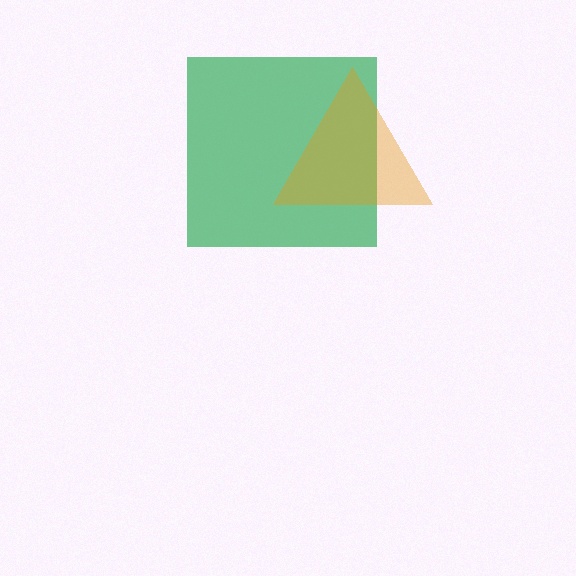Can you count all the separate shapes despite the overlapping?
Yes, there are 2 separate shapes.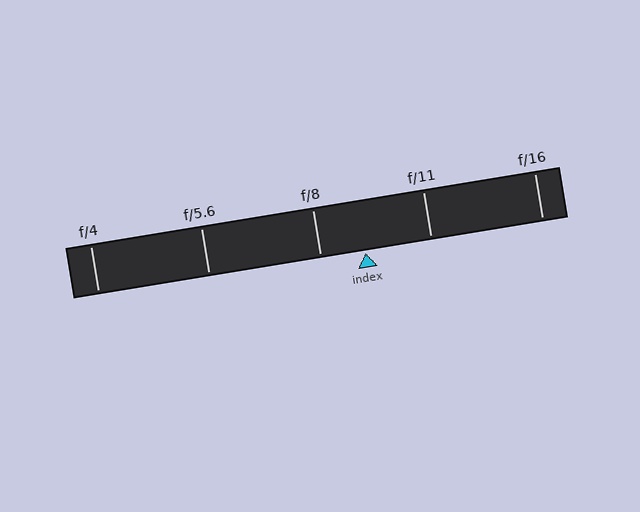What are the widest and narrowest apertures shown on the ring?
The widest aperture shown is f/4 and the narrowest is f/16.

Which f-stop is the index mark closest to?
The index mark is closest to f/8.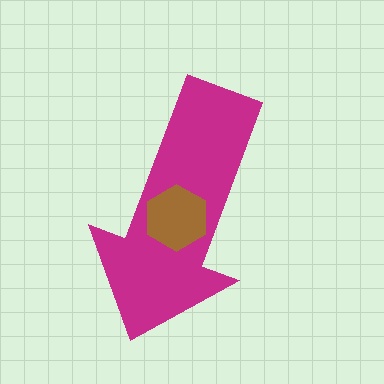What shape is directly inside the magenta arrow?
The brown hexagon.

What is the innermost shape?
The brown hexagon.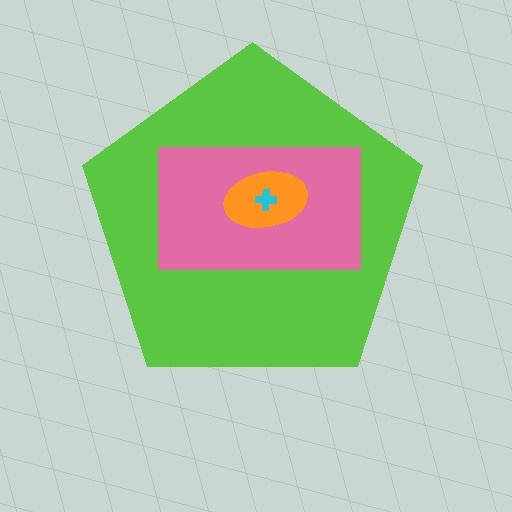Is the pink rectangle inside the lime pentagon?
Yes.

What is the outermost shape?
The lime pentagon.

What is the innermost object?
The cyan cross.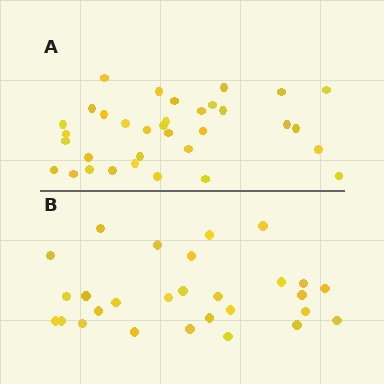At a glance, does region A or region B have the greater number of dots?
Region A (the top region) has more dots.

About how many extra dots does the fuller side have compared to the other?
Region A has about 6 more dots than region B.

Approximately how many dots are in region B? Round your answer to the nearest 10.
About 30 dots. (The exact count is 28, which rounds to 30.)